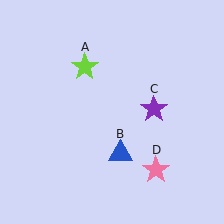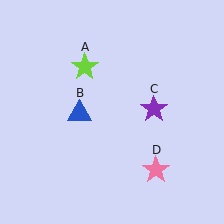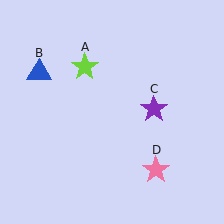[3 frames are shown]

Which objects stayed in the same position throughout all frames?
Lime star (object A) and purple star (object C) and pink star (object D) remained stationary.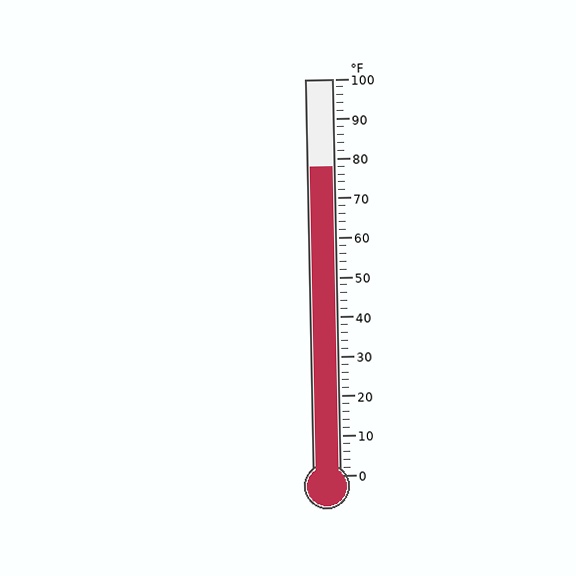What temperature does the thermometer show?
The thermometer shows approximately 78°F.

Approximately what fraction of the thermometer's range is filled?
The thermometer is filled to approximately 80% of its range.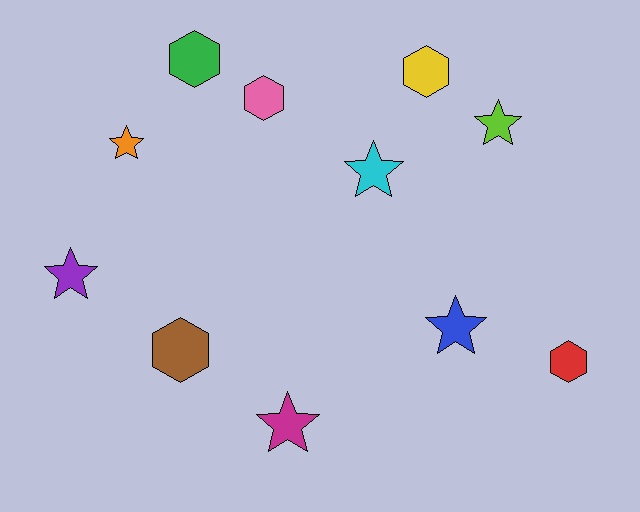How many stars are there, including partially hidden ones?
There are 6 stars.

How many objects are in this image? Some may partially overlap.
There are 11 objects.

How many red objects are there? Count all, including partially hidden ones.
There is 1 red object.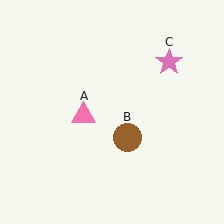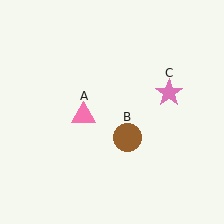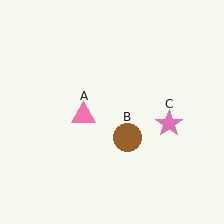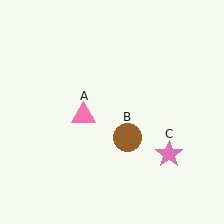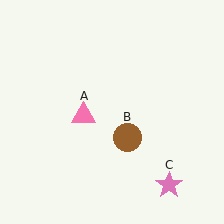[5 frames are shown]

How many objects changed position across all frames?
1 object changed position: pink star (object C).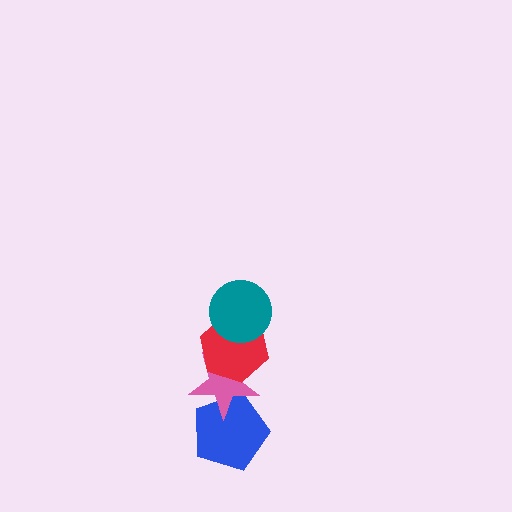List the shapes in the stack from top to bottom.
From top to bottom: the teal circle, the red hexagon, the pink star, the blue pentagon.